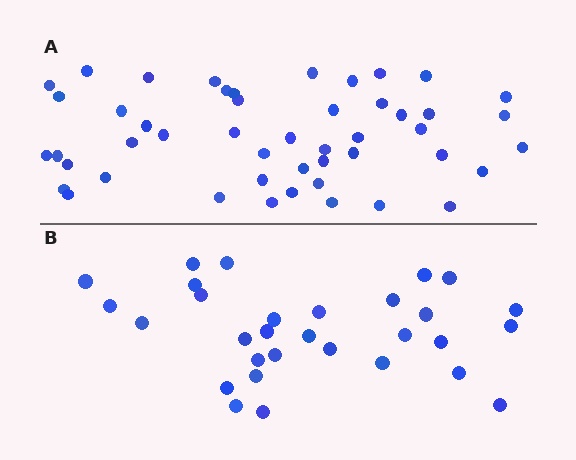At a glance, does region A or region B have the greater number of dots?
Region A (the top region) has more dots.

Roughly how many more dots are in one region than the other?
Region A has approximately 20 more dots than region B.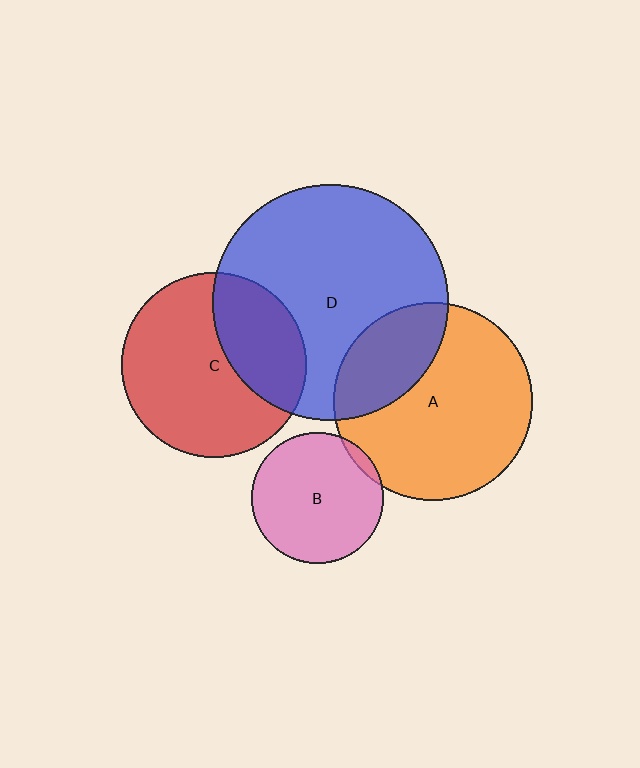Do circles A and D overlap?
Yes.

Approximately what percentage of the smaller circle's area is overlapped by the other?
Approximately 25%.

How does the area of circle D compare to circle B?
Approximately 3.2 times.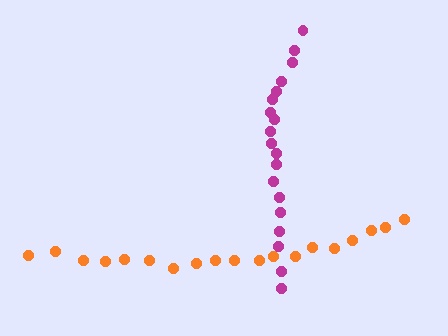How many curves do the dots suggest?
There are 2 distinct paths.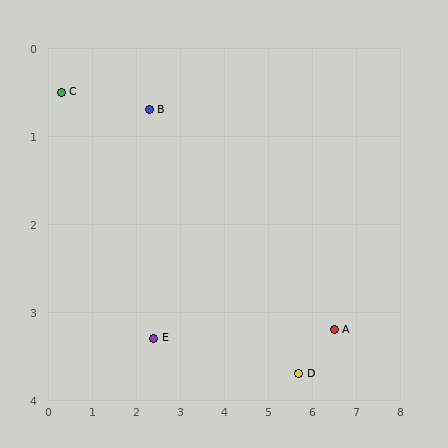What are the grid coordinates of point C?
Point C is at approximately (0.3, 0.5).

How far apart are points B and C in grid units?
Points B and C are about 2.0 grid units apart.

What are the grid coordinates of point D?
Point D is at approximately (5.7, 3.7).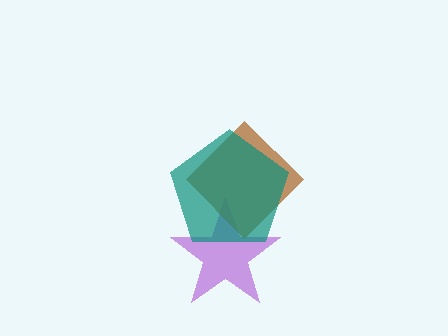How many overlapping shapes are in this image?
There are 3 overlapping shapes in the image.